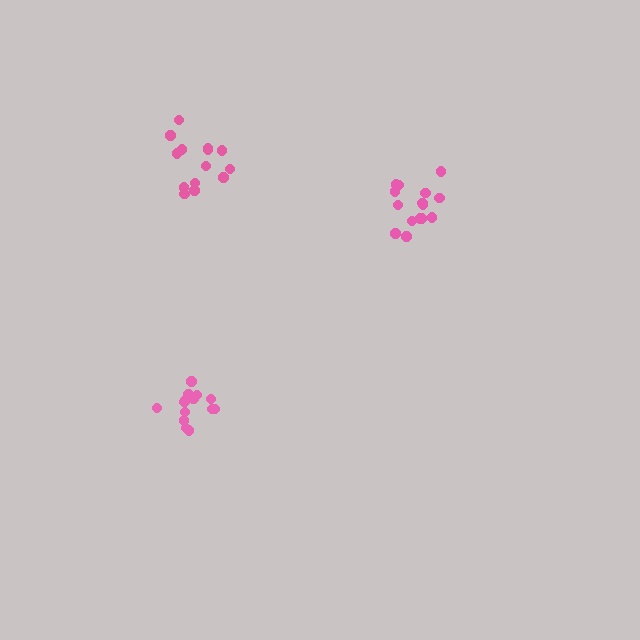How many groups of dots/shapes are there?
There are 3 groups.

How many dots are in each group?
Group 1: 14 dots, Group 2: 14 dots, Group 3: 15 dots (43 total).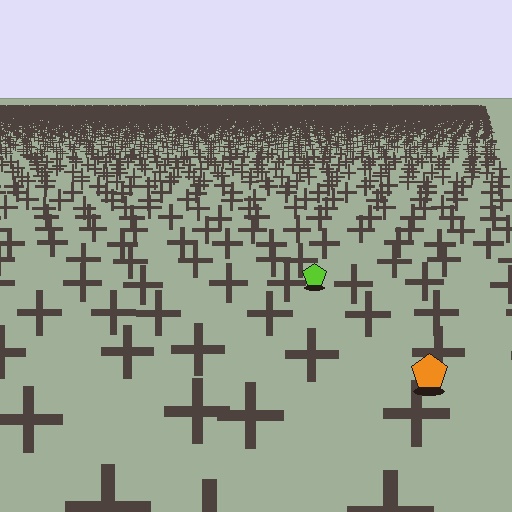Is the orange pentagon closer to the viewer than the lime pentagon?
Yes. The orange pentagon is closer — you can tell from the texture gradient: the ground texture is coarser near it.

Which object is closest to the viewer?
The orange pentagon is closest. The texture marks near it are larger and more spread out.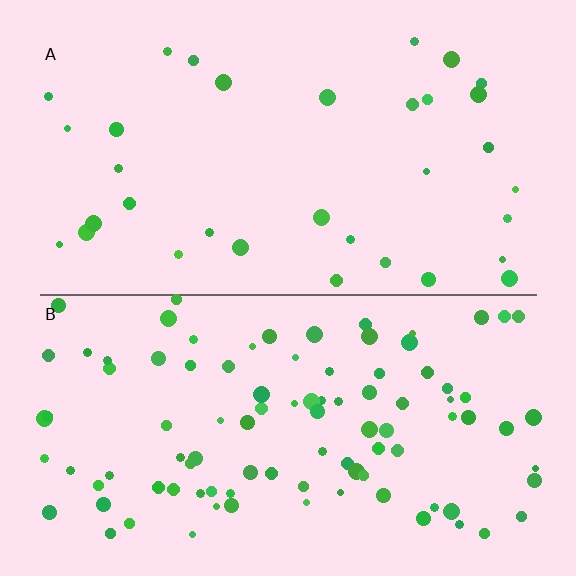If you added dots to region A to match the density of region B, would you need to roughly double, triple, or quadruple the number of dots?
Approximately triple.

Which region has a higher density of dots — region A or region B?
B (the bottom).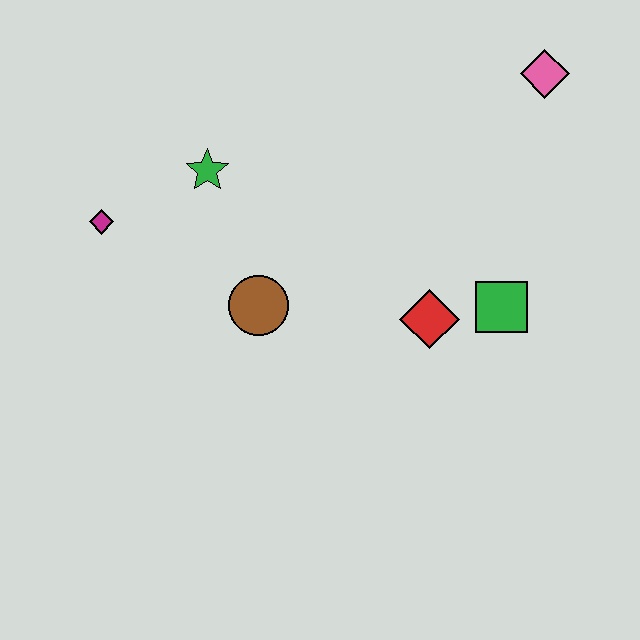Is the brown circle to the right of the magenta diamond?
Yes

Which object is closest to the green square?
The red diamond is closest to the green square.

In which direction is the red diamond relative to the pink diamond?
The red diamond is below the pink diamond.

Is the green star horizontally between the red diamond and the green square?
No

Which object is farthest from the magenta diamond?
The pink diamond is farthest from the magenta diamond.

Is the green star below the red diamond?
No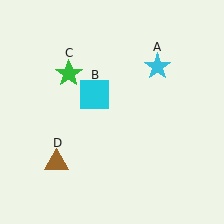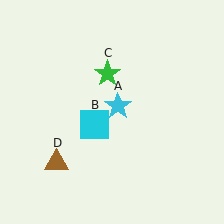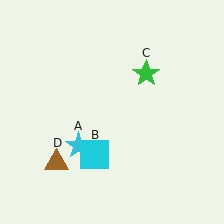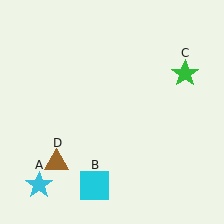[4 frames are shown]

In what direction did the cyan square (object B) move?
The cyan square (object B) moved down.